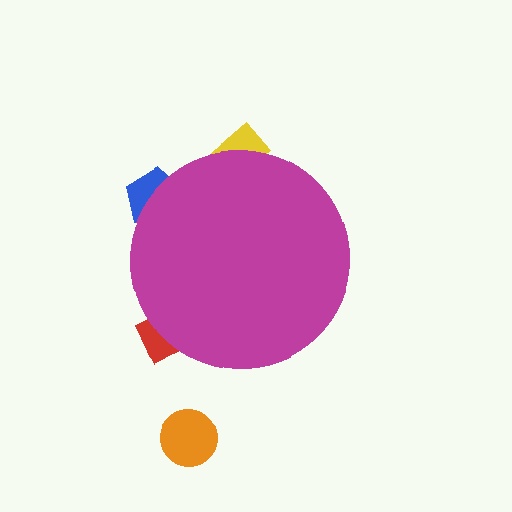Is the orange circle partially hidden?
No, the orange circle is fully visible.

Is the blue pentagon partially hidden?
Yes, the blue pentagon is partially hidden behind the magenta circle.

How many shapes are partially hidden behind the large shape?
3 shapes are partially hidden.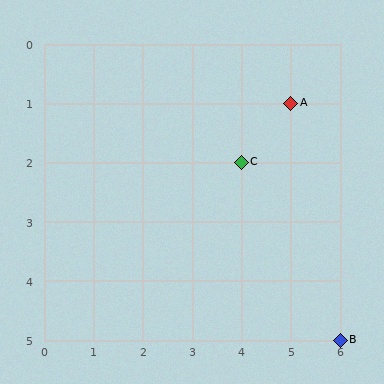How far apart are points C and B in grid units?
Points C and B are 2 columns and 3 rows apart (about 3.6 grid units diagonally).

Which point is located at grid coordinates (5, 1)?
Point A is at (5, 1).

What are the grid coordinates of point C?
Point C is at grid coordinates (4, 2).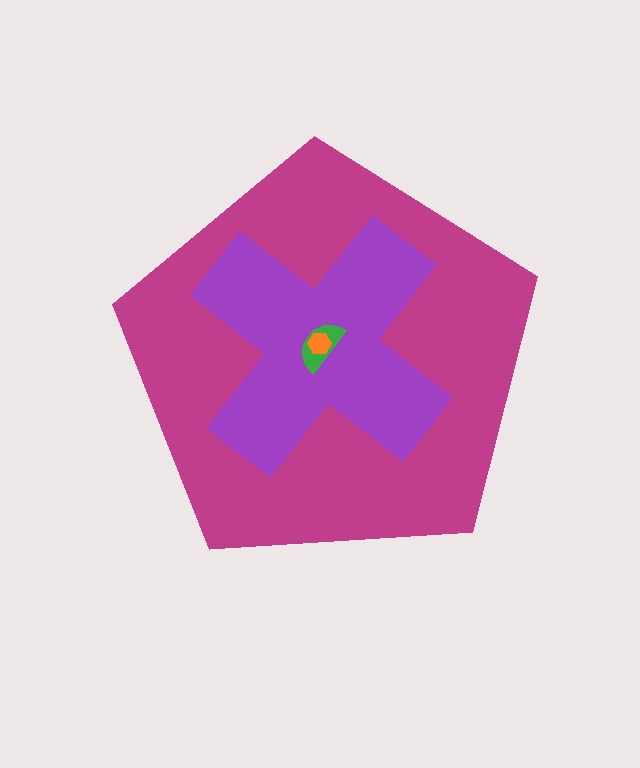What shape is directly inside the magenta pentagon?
The purple cross.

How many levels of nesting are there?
4.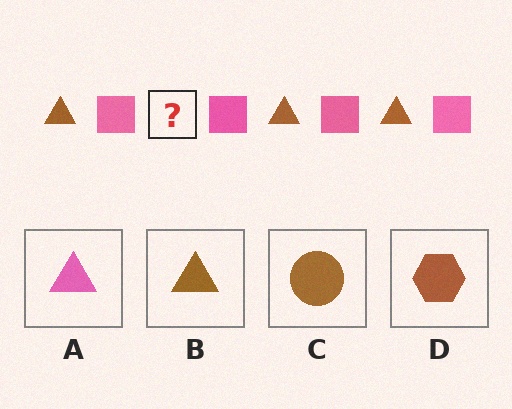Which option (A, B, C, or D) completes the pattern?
B.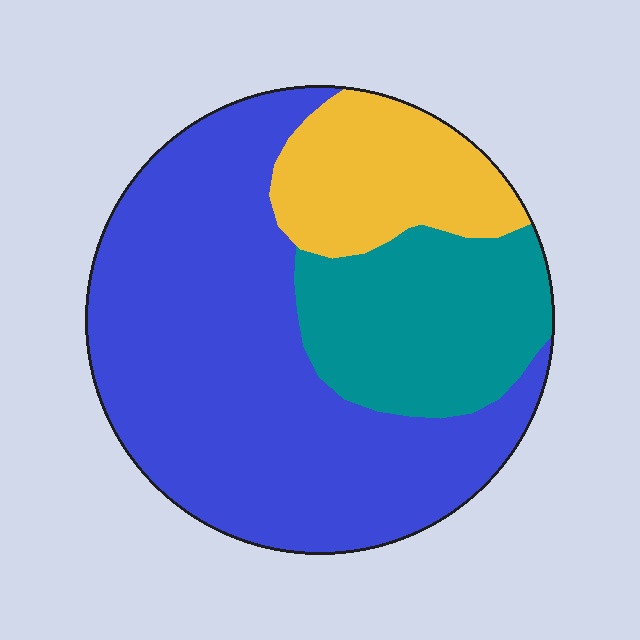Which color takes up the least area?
Yellow, at roughly 15%.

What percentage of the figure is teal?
Teal covers around 25% of the figure.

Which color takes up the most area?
Blue, at roughly 60%.